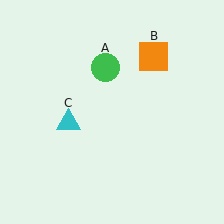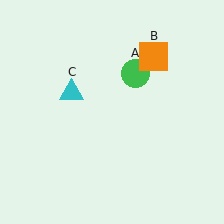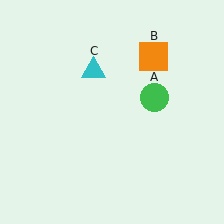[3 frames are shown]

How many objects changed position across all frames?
2 objects changed position: green circle (object A), cyan triangle (object C).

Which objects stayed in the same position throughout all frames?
Orange square (object B) remained stationary.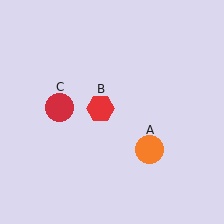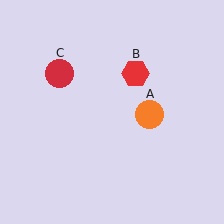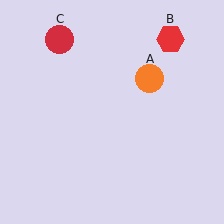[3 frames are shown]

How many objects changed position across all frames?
3 objects changed position: orange circle (object A), red hexagon (object B), red circle (object C).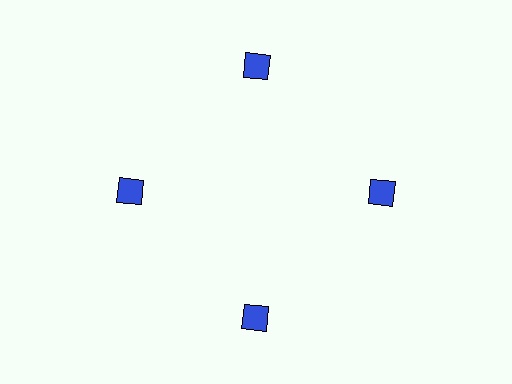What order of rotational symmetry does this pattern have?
This pattern has 4-fold rotational symmetry.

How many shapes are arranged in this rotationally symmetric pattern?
There are 4 shapes, arranged in 4 groups of 1.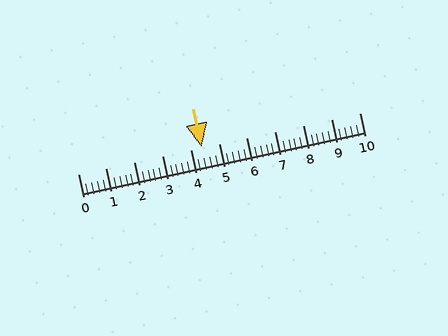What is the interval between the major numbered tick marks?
The major tick marks are spaced 1 units apart.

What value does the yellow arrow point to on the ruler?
The yellow arrow points to approximately 4.4.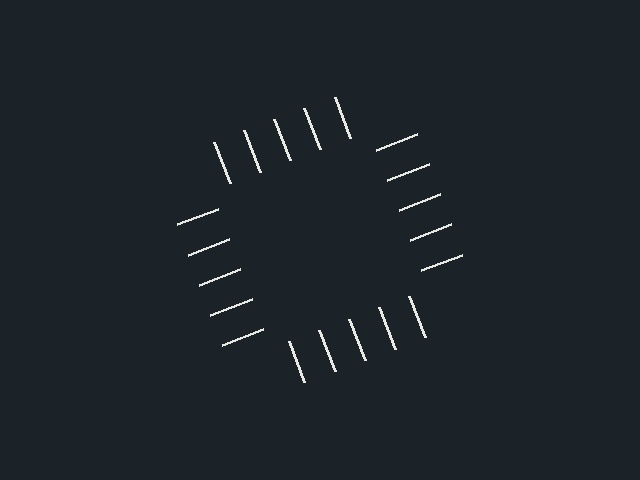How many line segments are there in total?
20 — 5 along each of the 4 edges.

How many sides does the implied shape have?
4 sides — the line-ends trace a square.